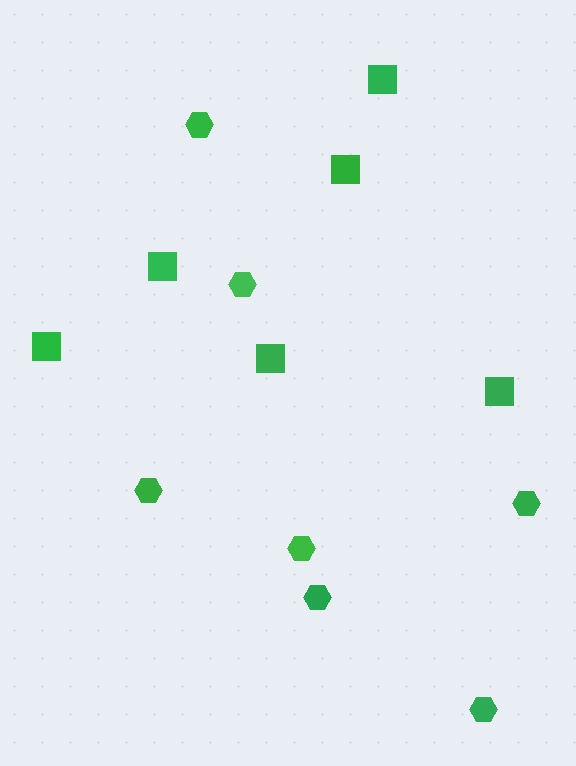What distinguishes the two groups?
There are 2 groups: one group of hexagons (7) and one group of squares (6).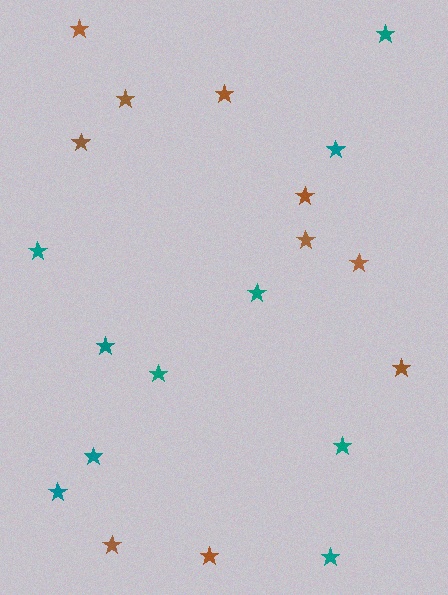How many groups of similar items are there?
There are 2 groups: one group of teal stars (10) and one group of brown stars (10).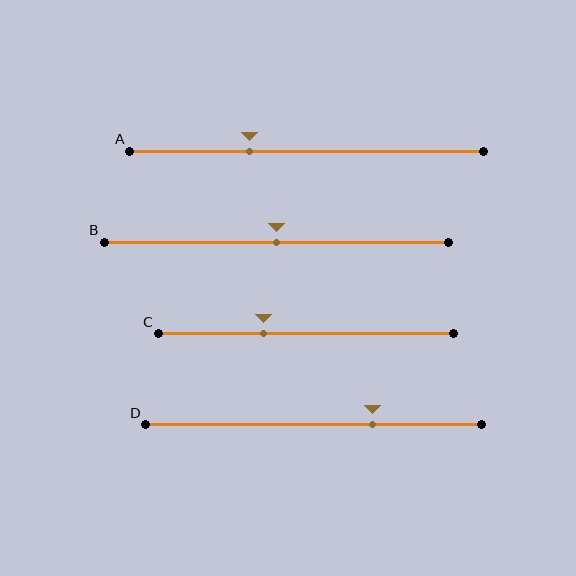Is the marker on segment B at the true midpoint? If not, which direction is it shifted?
Yes, the marker on segment B is at the true midpoint.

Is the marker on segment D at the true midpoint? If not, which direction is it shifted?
No, the marker on segment D is shifted to the right by about 17% of the segment length.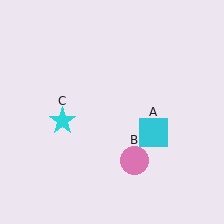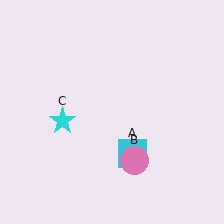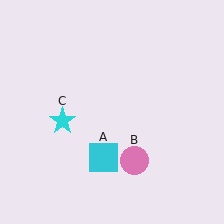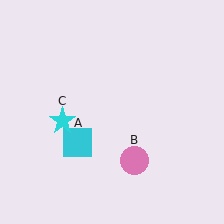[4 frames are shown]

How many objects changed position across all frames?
1 object changed position: cyan square (object A).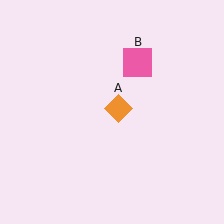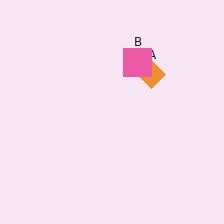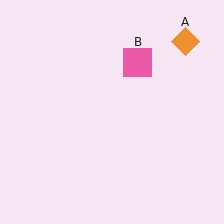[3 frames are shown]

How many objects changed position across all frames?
1 object changed position: orange diamond (object A).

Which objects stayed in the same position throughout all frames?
Pink square (object B) remained stationary.